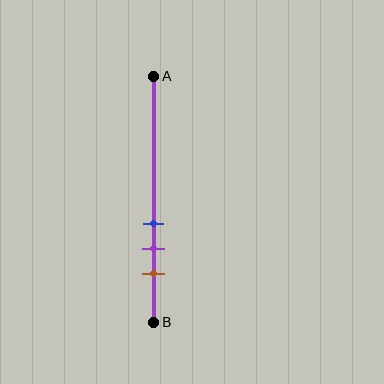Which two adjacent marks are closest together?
The blue and purple marks are the closest adjacent pair.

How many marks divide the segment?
There are 3 marks dividing the segment.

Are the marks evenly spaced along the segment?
Yes, the marks are approximately evenly spaced.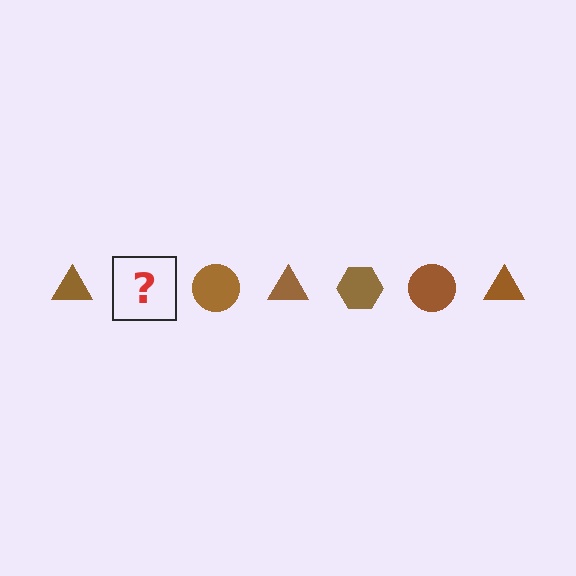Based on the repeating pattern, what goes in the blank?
The blank should be a brown hexagon.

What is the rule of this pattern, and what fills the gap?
The rule is that the pattern cycles through triangle, hexagon, circle shapes in brown. The gap should be filled with a brown hexagon.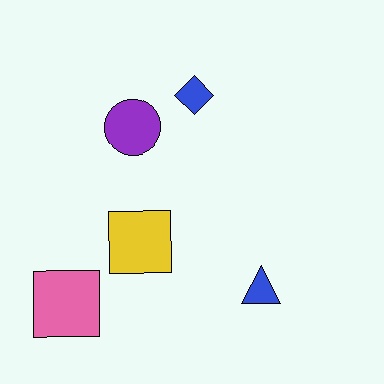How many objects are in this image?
There are 5 objects.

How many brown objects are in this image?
There are no brown objects.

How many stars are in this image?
There are no stars.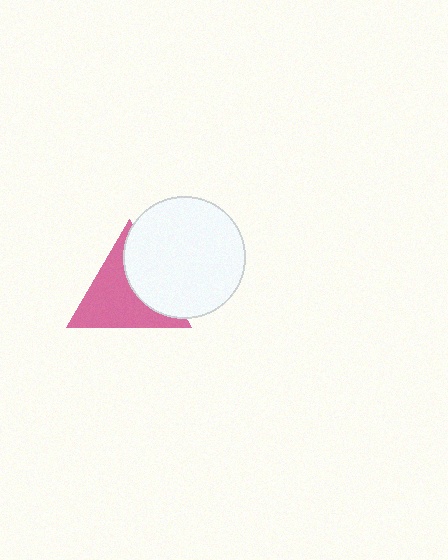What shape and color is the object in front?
The object in front is a white circle.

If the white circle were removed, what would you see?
You would see the complete pink triangle.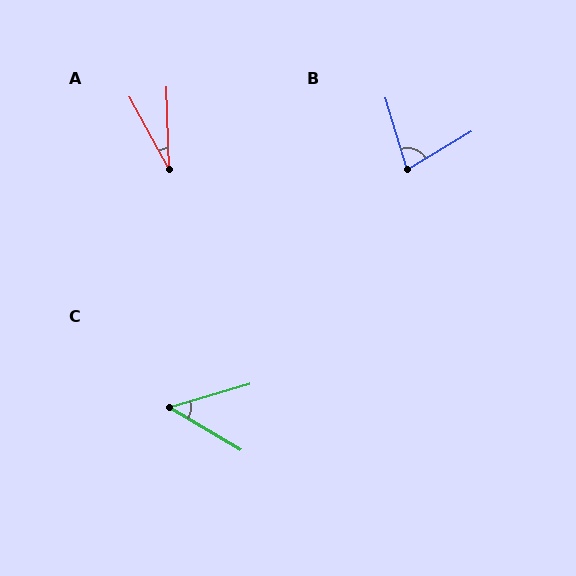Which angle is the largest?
B, at approximately 76 degrees.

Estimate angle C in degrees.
Approximately 47 degrees.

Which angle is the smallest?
A, at approximately 26 degrees.